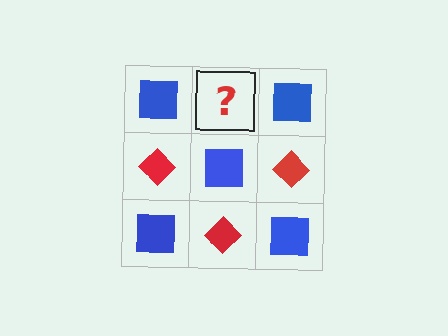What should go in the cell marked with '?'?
The missing cell should contain a red diamond.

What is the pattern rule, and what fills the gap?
The rule is that it alternates blue square and red diamond in a checkerboard pattern. The gap should be filled with a red diamond.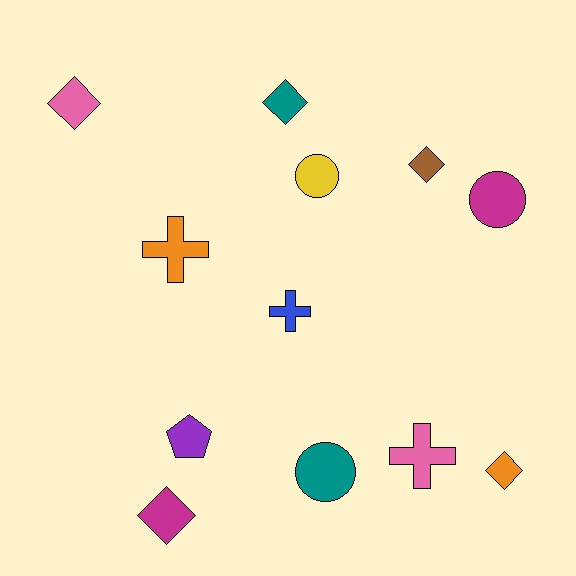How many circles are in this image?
There are 3 circles.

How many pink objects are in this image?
There are 2 pink objects.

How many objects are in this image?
There are 12 objects.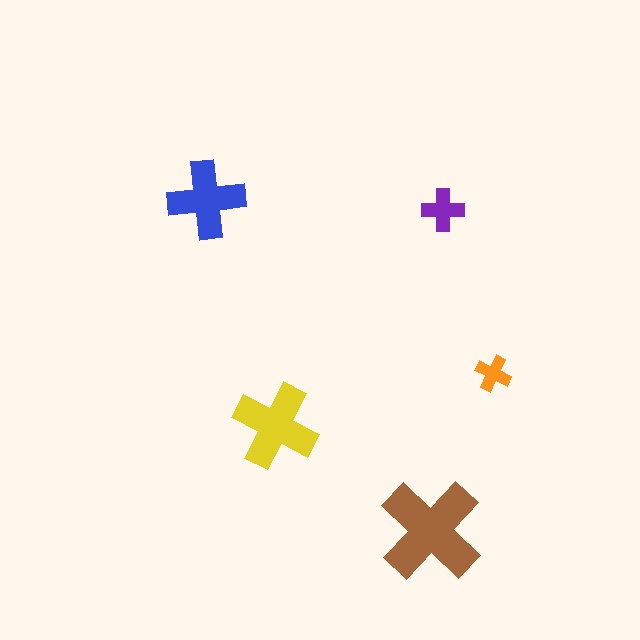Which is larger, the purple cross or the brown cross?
The brown one.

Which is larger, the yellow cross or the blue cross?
The yellow one.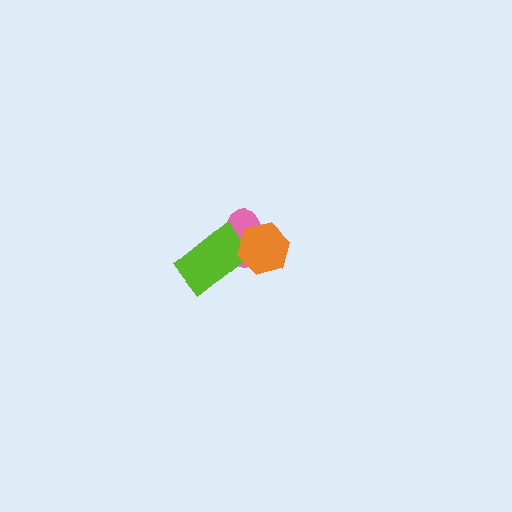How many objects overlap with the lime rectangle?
2 objects overlap with the lime rectangle.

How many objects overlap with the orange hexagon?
2 objects overlap with the orange hexagon.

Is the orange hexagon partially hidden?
No, no other shape covers it.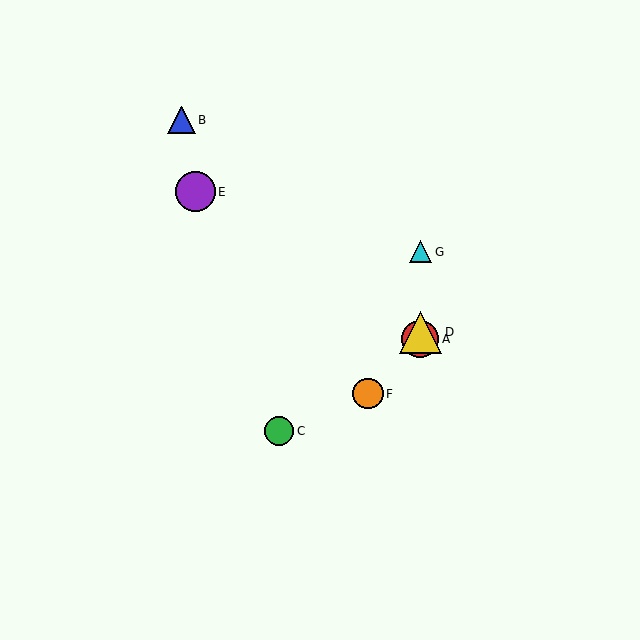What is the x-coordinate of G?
Object G is at x≈420.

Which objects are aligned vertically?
Objects A, D, G are aligned vertically.